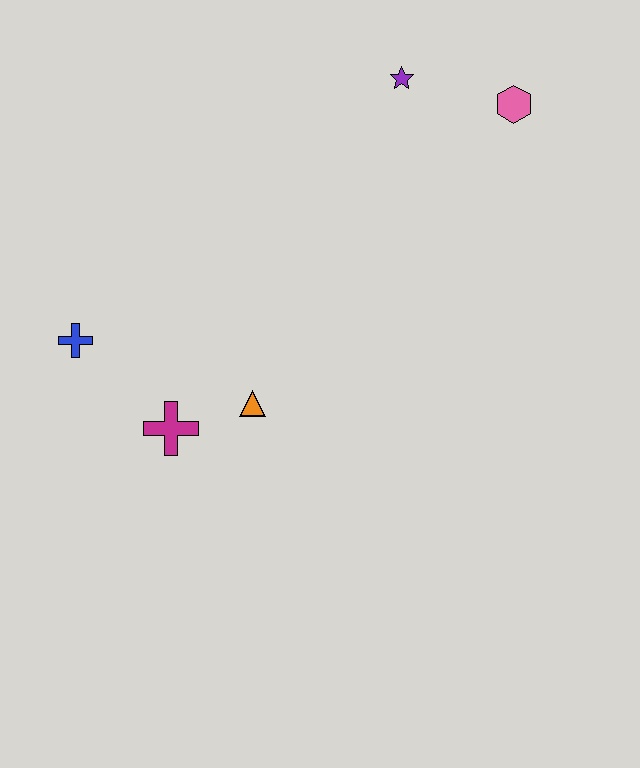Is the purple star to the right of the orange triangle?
Yes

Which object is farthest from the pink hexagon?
The blue cross is farthest from the pink hexagon.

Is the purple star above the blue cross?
Yes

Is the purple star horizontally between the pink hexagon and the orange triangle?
Yes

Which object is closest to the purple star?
The pink hexagon is closest to the purple star.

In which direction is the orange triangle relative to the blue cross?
The orange triangle is to the right of the blue cross.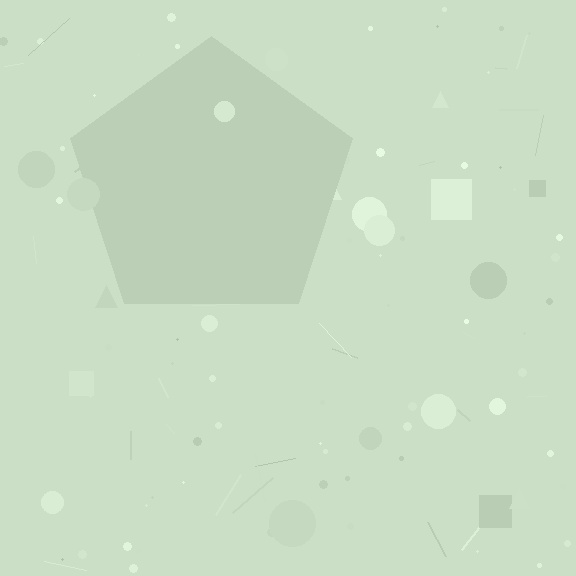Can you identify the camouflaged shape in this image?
The camouflaged shape is a pentagon.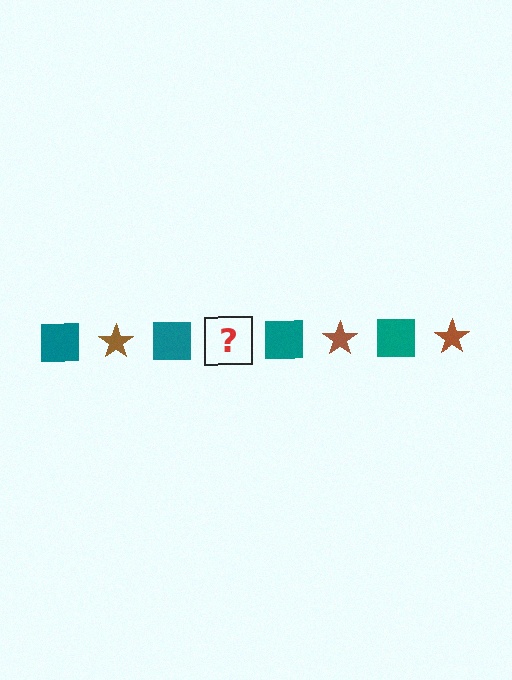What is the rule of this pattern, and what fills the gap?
The rule is that the pattern alternates between teal square and brown star. The gap should be filled with a brown star.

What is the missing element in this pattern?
The missing element is a brown star.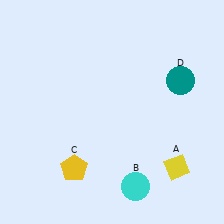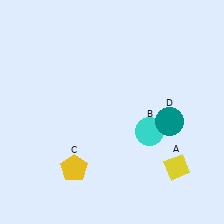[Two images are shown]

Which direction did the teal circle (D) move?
The teal circle (D) moved down.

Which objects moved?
The objects that moved are: the cyan circle (B), the teal circle (D).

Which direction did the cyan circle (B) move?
The cyan circle (B) moved up.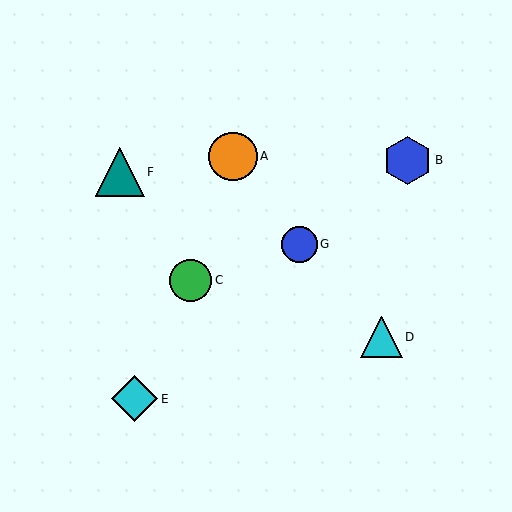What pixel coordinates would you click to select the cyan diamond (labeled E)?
Click at (135, 399) to select the cyan diamond E.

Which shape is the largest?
The teal triangle (labeled F) is the largest.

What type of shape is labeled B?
Shape B is a blue hexagon.